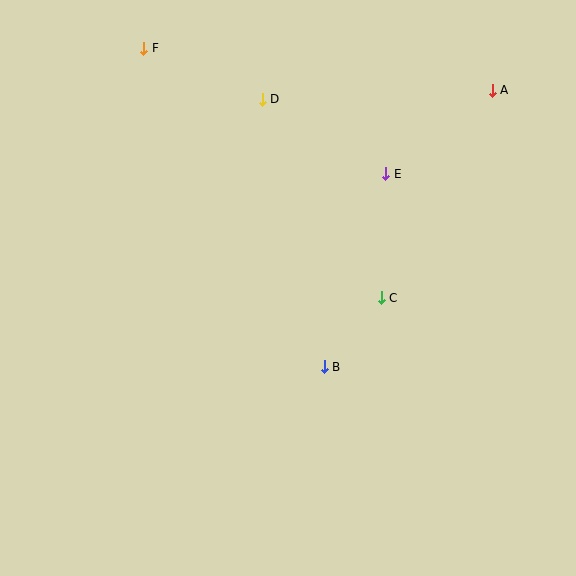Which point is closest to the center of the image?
Point B at (324, 367) is closest to the center.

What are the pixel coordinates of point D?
Point D is at (262, 99).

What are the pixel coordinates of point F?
Point F is at (144, 48).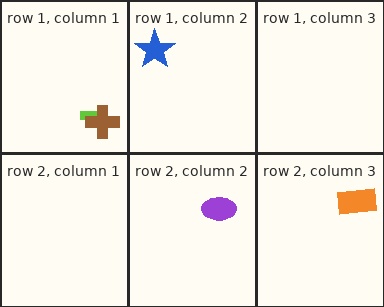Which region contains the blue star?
The row 1, column 2 region.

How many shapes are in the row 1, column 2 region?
1.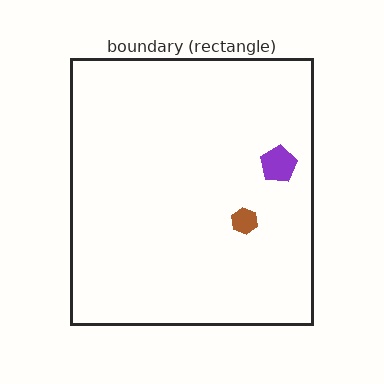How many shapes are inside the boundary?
2 inside, 0 outside.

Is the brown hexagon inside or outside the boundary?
Inside.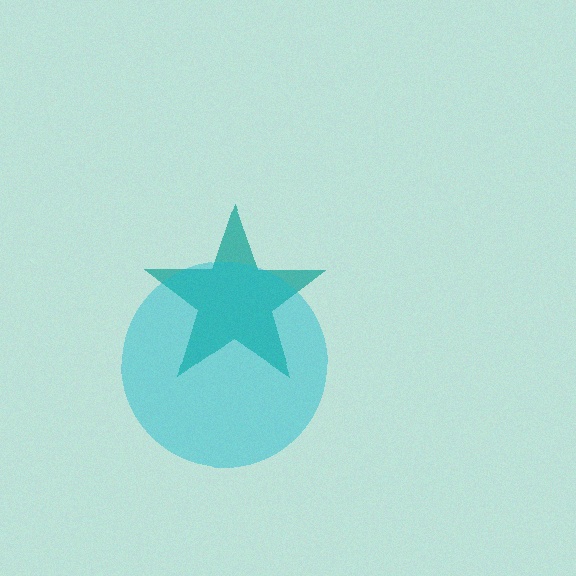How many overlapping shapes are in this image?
There are 2 overlapping shapes in the image.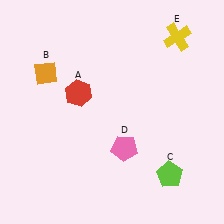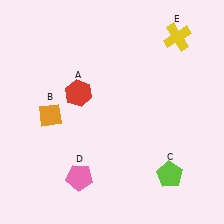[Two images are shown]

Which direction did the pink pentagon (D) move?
The pink pentagon (D) moved left.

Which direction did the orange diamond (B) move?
The orange diamond (B) moved down.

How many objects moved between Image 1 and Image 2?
2 objects moved between the two images.